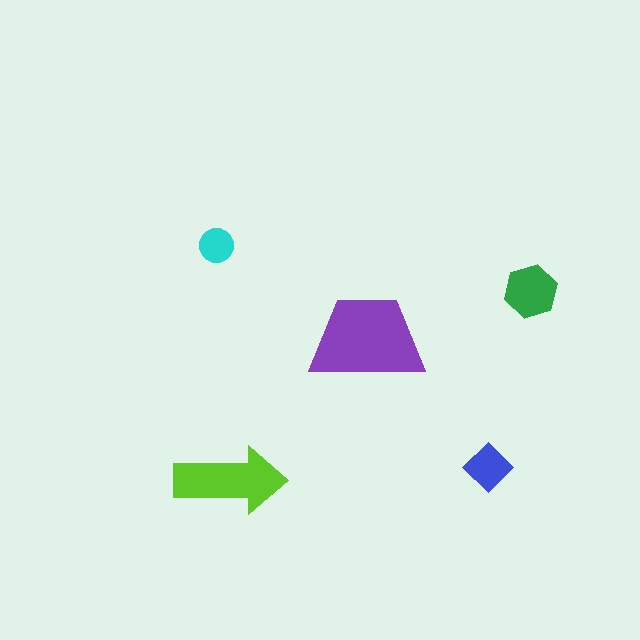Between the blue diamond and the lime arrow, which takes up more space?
The lime arrow.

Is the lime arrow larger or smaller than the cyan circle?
Larger.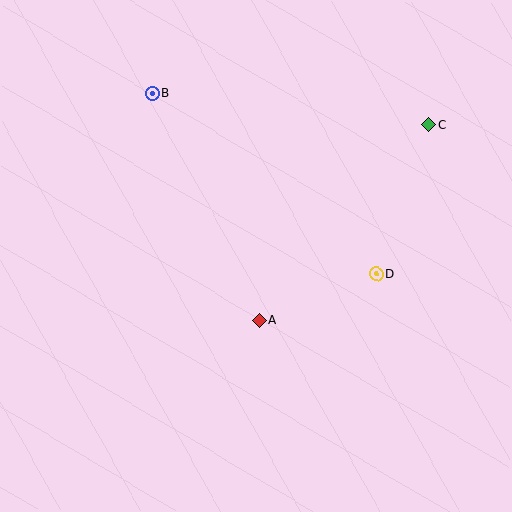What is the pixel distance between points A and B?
The distance between A and B is 251 pixels.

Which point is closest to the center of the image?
Point A at (259, 320) is closest to the center.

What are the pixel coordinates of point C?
Point C is at (428, 125).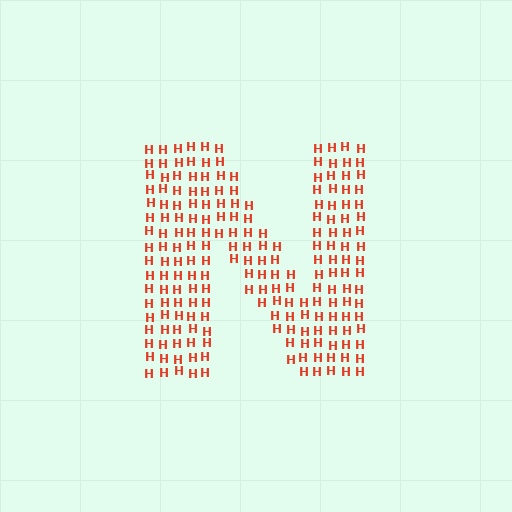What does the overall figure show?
The overall figure shows the letter N.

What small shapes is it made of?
It is made of small letter H's.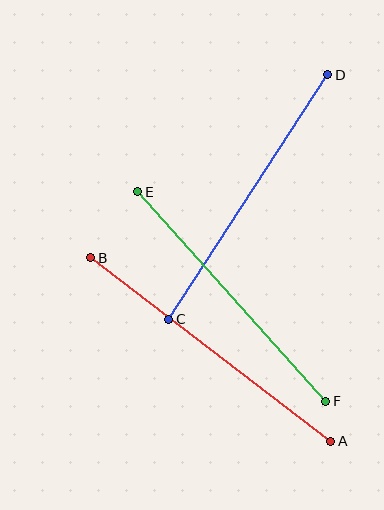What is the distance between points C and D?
The distance is approximately 292 pixels.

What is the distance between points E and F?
The distance is approximately 282 pixels.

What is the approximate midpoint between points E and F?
The midpoint is at approximately (232, 296) pixels.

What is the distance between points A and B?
The distance is approximately 302 pixels.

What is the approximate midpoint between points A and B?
The midpoint is at approximately (211, 350) pixels.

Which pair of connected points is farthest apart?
Points A and B are farthest apart.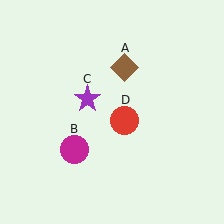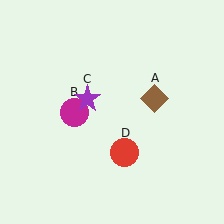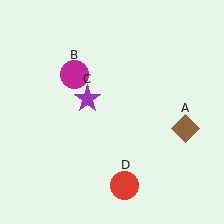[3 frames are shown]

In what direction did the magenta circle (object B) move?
The magenta circle (object B) moved up.